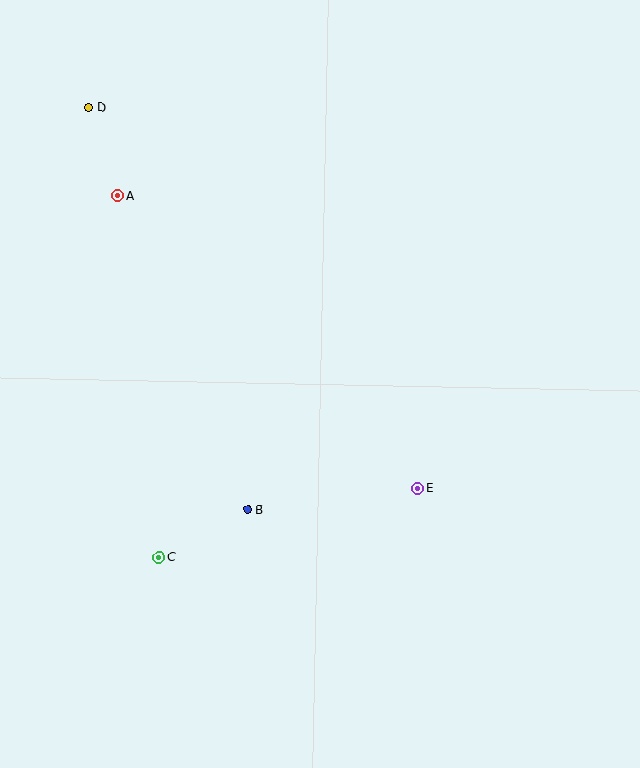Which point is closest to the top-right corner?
Point E is closest to the top-right corner.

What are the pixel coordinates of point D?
Point D is at (89, 107).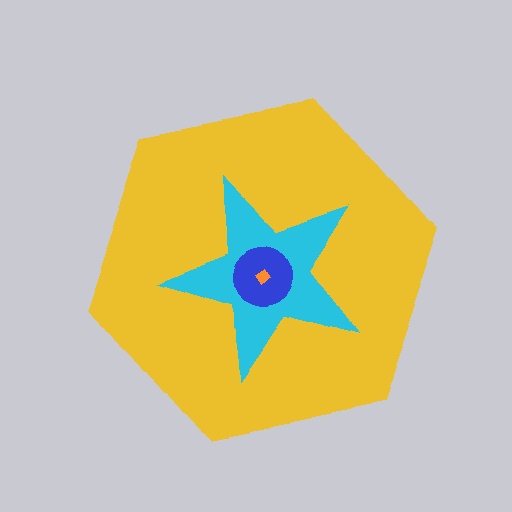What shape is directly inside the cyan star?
The blue circle.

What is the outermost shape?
The yellow hexagon.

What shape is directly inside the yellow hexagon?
The cyan star.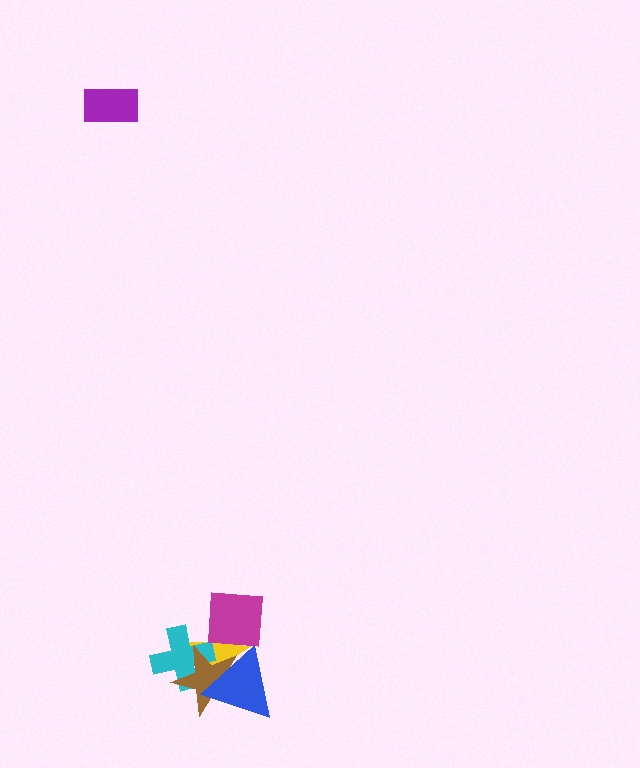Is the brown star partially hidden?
Yes, it is partially covered by another shape.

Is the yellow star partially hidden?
Yes, it is partially covered by another shape.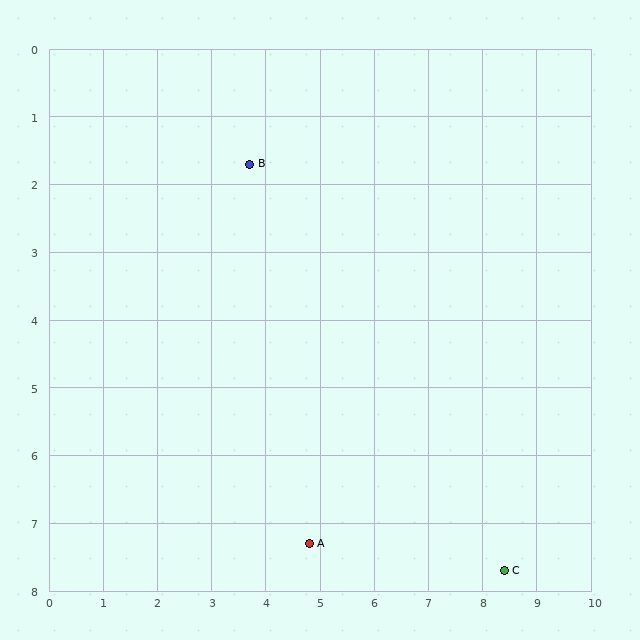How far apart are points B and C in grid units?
Points B and C are about 7.6 grid units apart.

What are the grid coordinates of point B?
Point B is at approximately (3.7, 1.7).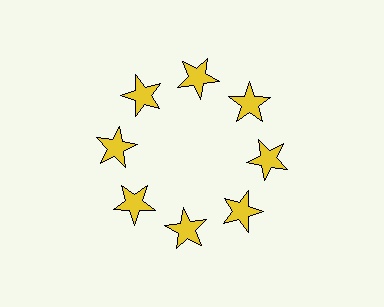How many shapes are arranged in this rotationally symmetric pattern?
There are 8 shapes, arranged in 8 groups of 1.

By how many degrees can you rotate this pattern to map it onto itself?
The pattern maps onto itself every 45 degrees of rotation.